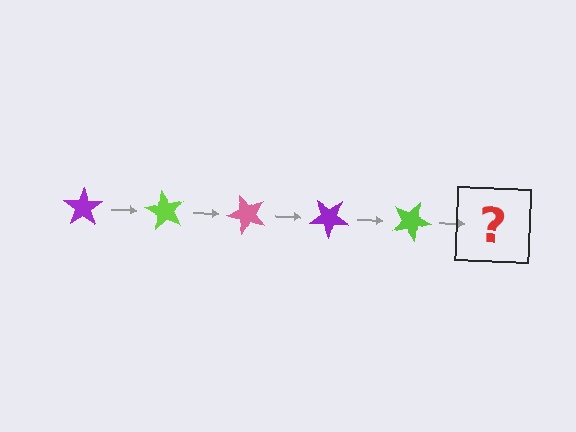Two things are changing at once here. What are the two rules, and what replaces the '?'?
The two rules are that it rotates 60 degrees each step and the color cycles through purple, lime, and pink. The '?' should be a pink star, rotated 300 degrees from the start.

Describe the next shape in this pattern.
It should be a pink star, rotated 300 degrees from the start.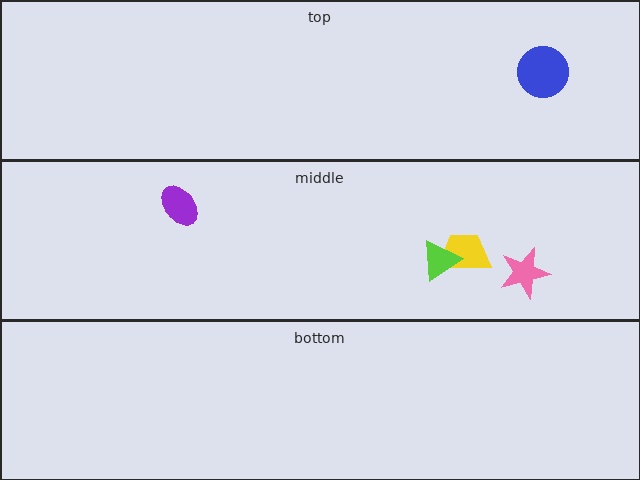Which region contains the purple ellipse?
The middle region.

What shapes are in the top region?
The blue circle.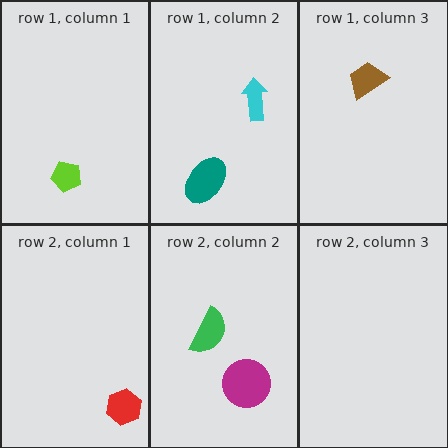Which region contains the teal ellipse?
The row 1, column 2 region.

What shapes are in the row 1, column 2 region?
The teal ellipse, the cyan arrow.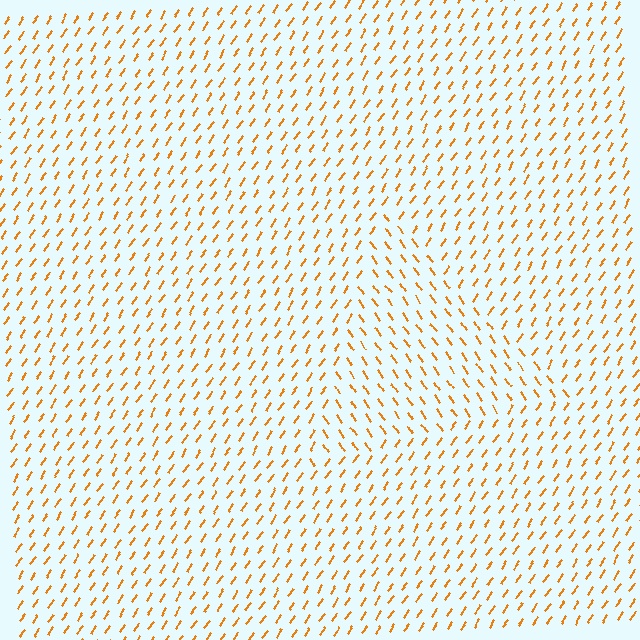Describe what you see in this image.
The image is filled with small orange line segments. A triangle region in the image has lines oriented differently from the surrounding lines, creating a visible texture boundary.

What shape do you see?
I see a triangle.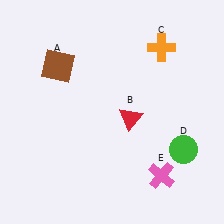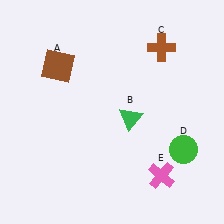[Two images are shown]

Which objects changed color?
B changed from red to green. C changed from orange to brown.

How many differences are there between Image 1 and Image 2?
There are 2 differences between the two images.